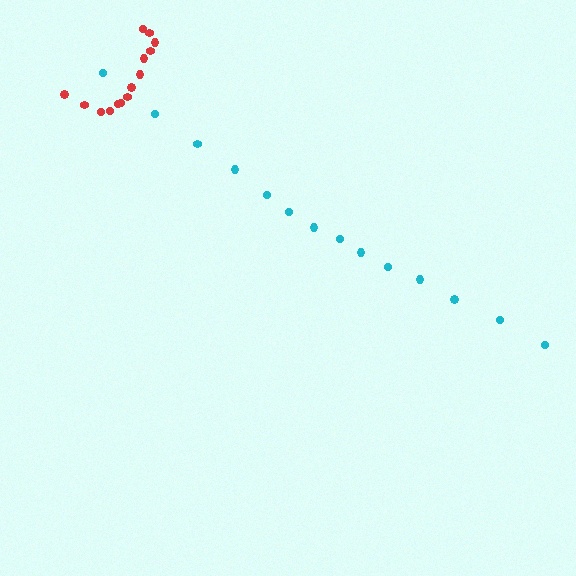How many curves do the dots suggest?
There are 2 distinct paths.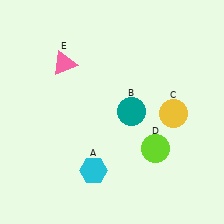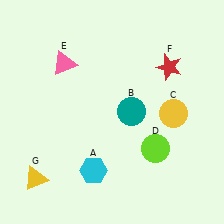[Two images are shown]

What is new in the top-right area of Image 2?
A red star (F) was added in the top-right area of Image 2.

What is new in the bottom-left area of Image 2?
A yellow triangle (G) was added in the bottom-left area of Image 2.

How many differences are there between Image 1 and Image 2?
There are 2 differences between the two images.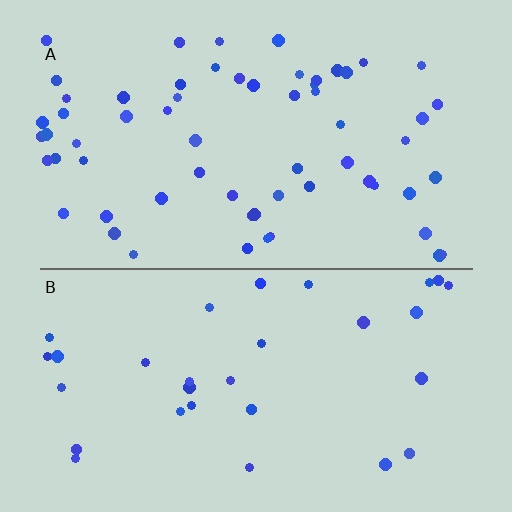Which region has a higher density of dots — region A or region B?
A (the top).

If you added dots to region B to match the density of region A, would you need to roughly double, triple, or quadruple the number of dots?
Approximately double.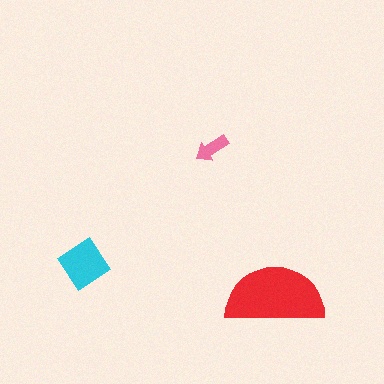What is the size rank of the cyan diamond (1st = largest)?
2nd.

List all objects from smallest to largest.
The pink arrow, the cyan diamond, the red semicircle.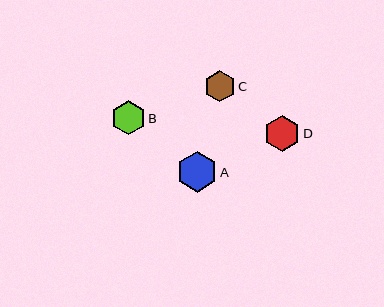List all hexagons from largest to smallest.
From largest to smallest: A, D, B, C.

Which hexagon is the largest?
Hexagon A is the largest with a size of approximately 41 pixels.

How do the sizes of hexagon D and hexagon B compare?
Hexagon D and hexagon B are approximately the same size.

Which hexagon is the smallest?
Hexagon C is the smallest with a size of approximately 31 pixels.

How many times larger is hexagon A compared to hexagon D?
Hexagon A is approximately 1.1 times the size of hexagon D.